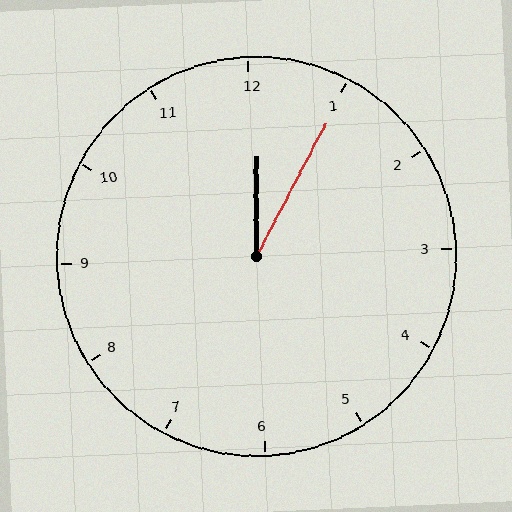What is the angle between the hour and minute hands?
Approximately 28 degrees.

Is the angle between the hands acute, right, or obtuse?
It is acute.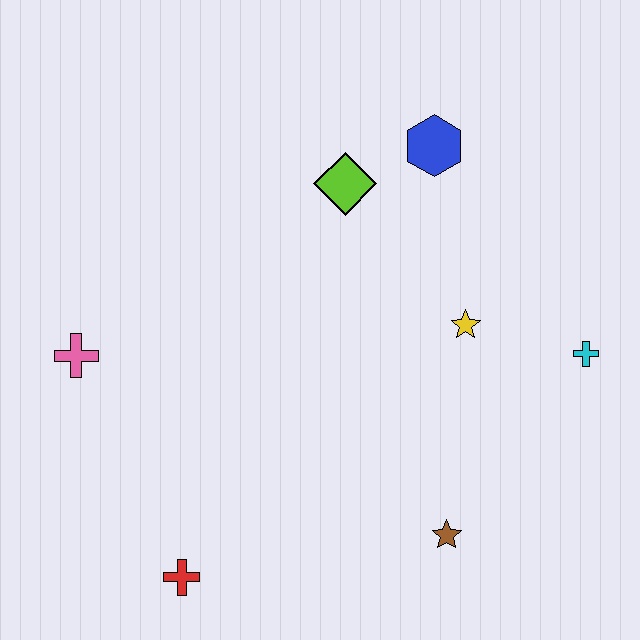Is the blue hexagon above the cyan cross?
Yes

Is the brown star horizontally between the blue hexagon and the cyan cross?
Yes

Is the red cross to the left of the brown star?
Yes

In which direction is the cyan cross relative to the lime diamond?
The cyan cross is to the right of the lime diamond.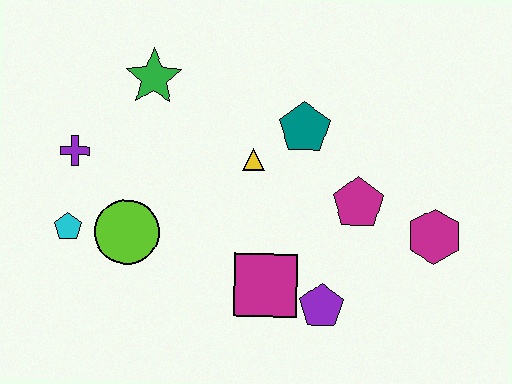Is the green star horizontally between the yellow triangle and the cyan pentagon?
Yes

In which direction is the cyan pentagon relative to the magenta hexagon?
The cyan pentagon is to the left of the magenta hexagon.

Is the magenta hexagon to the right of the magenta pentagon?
Yes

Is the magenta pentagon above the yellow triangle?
No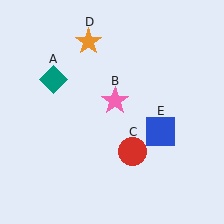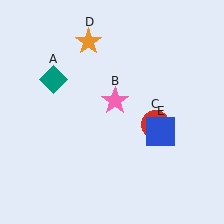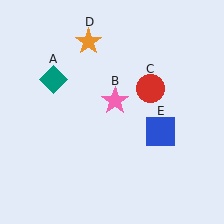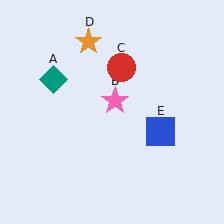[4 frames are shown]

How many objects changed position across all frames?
1 object changed position: red circle (object C).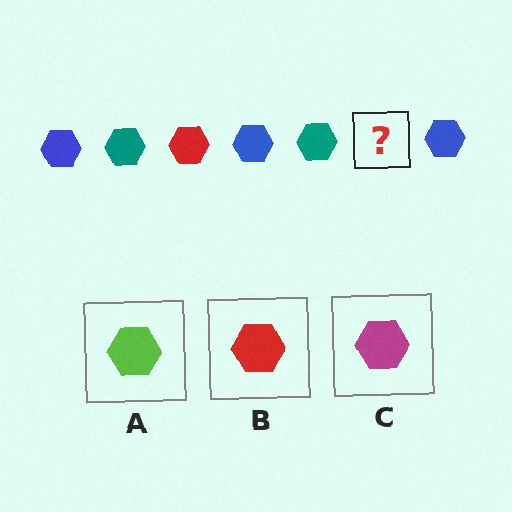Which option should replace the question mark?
Option B.